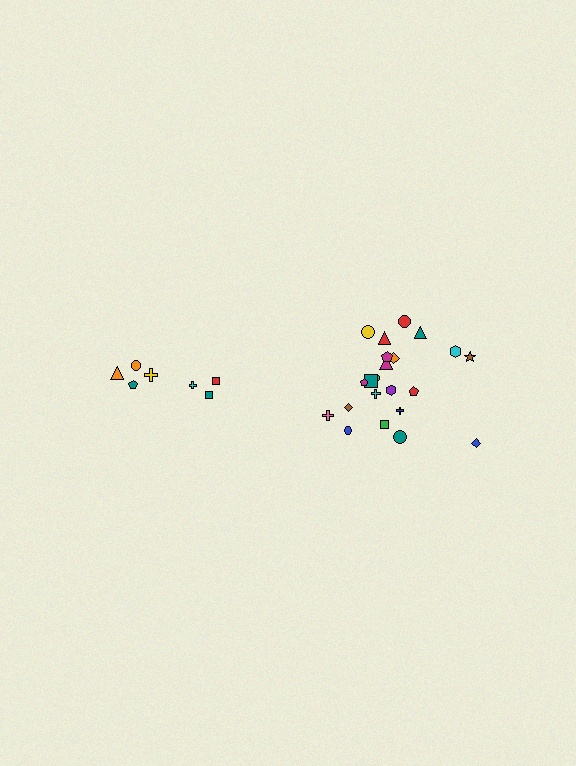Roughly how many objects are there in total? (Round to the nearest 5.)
Roughly 30 objects in total.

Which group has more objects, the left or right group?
The right group.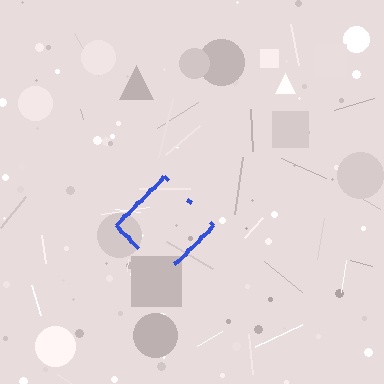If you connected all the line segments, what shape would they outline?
They would outline a diamond.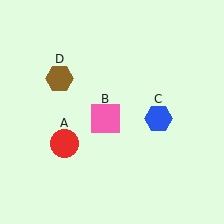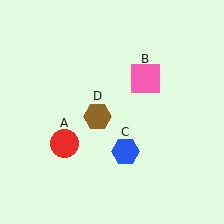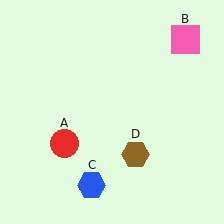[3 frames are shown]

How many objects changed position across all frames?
3 objects changed position: pink square (object B), blue hexagon (object C), brown hexagon (object D).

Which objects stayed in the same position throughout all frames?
Red circle (object A) remained stationary.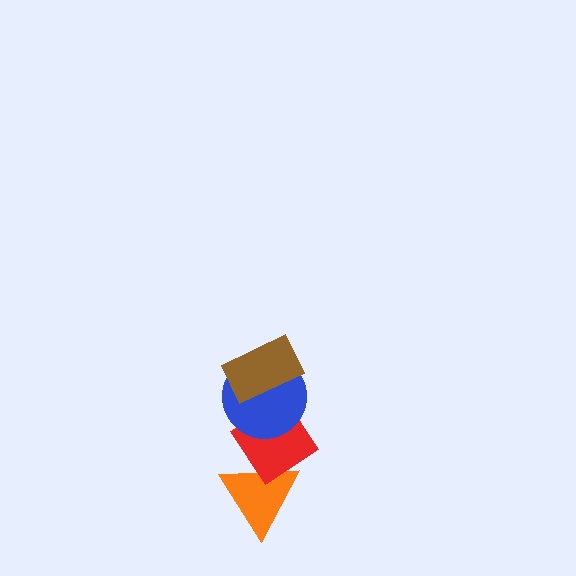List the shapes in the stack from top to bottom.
From top to bottom: the brown rectangle, the blue circle, the red diamond, the orange triangle.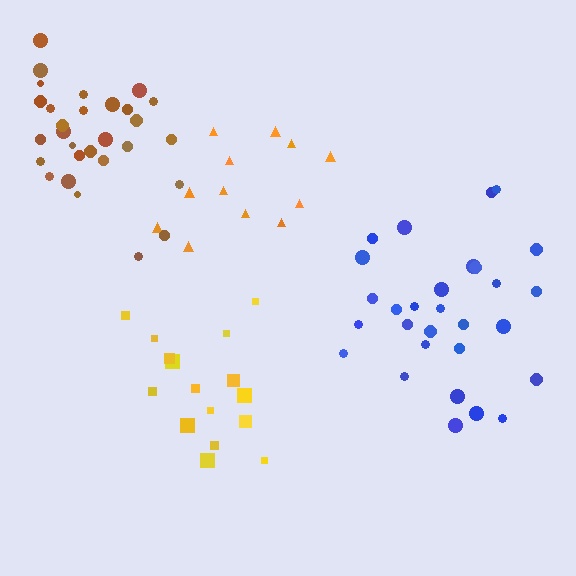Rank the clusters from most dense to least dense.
brown, blue, yellow, orange.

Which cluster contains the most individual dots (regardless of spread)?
Brown (30).